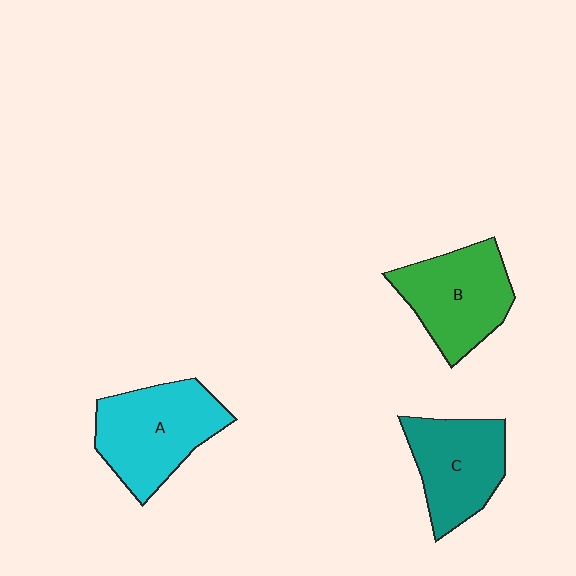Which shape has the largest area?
Shape A (cyan).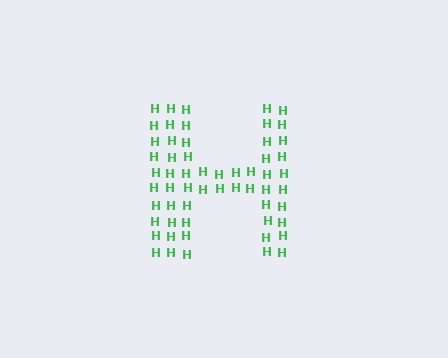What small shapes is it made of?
It is made of small letter H's.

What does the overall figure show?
The overall figure shows the letter H.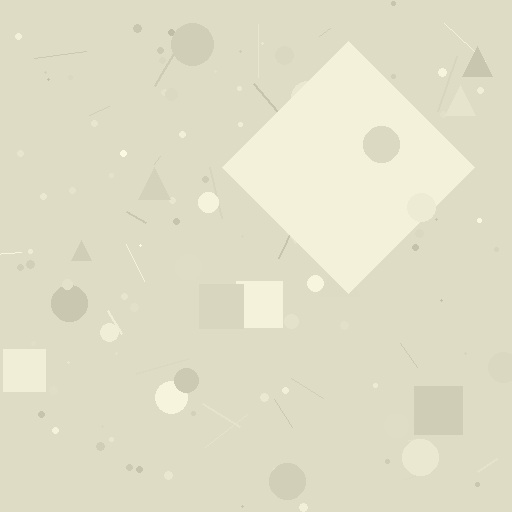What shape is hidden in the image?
A diamond is hidden in the image.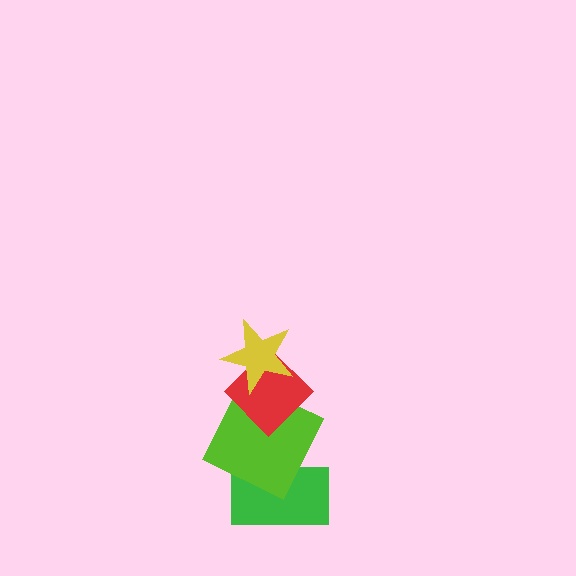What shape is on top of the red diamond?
The yellow star is on top of the red diamond.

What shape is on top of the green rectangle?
The lime square is on top of the green rectangle.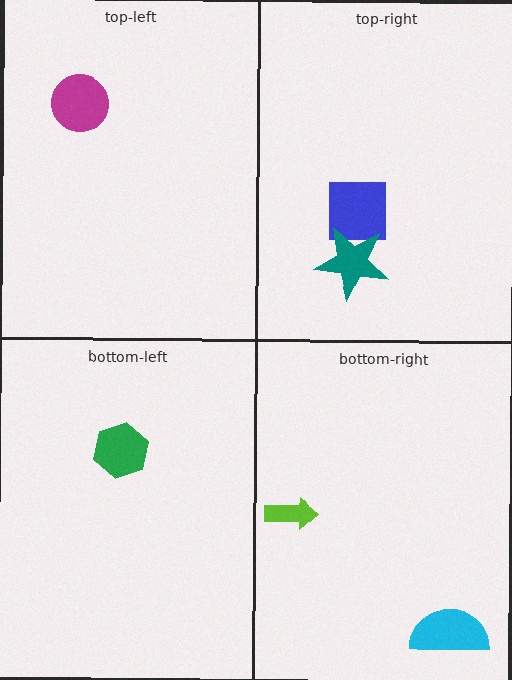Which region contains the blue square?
The top-right region.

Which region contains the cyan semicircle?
The bottom-right region.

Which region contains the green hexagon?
The bottom-left region.